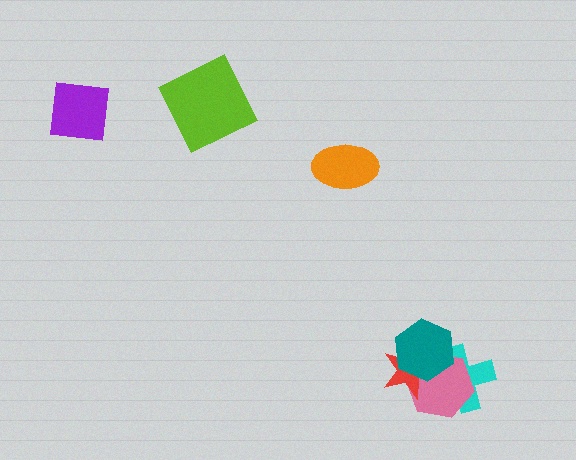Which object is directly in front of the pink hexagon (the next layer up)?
The red star is directly in front of the pink hexagon.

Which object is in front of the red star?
The teal hexagon is in front of the red star.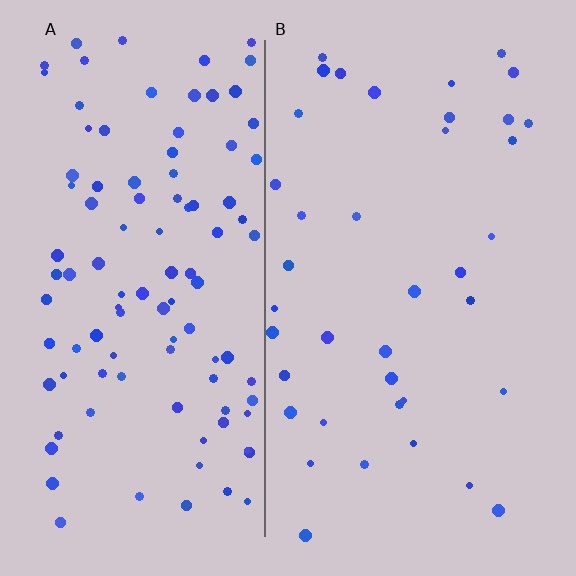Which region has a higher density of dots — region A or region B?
A (the left).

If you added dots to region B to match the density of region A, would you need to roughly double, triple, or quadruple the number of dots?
Approximately triple.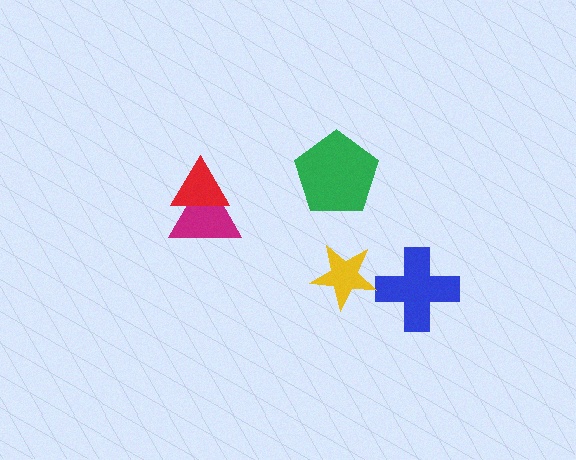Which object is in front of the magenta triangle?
The red triangle is in front of the magenta triangle.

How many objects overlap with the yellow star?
0 objects overlap with the yellow star.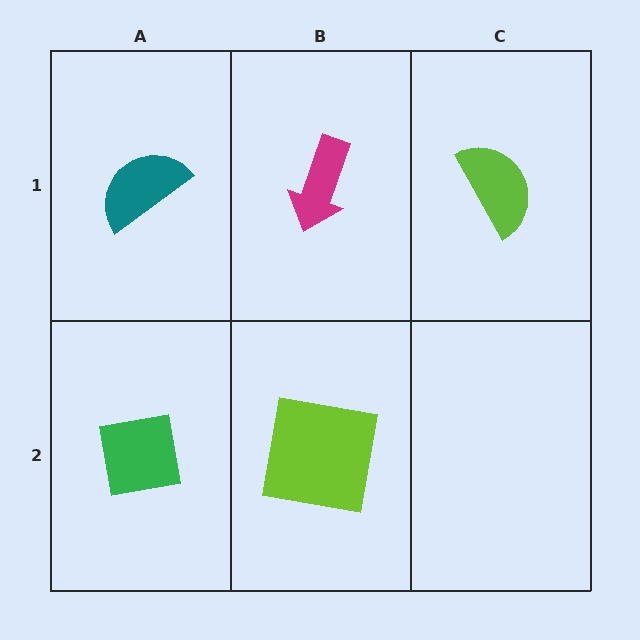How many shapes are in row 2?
2 shapes.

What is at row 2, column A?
A green square.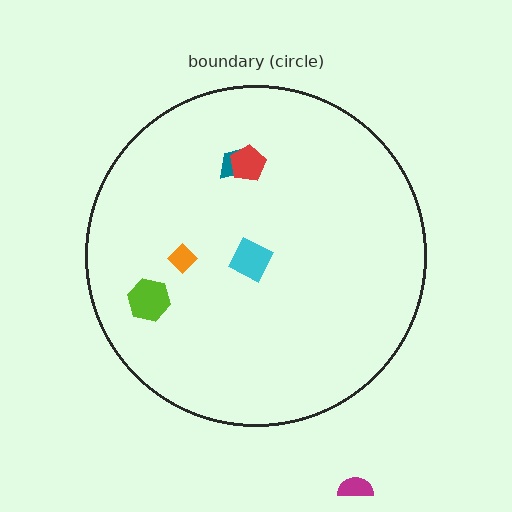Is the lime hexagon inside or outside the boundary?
Inside.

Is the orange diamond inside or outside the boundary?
Inside.